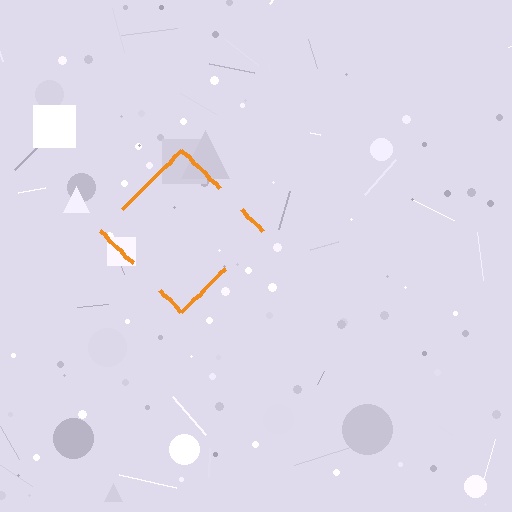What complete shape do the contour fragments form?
The contour fragments form a diamond.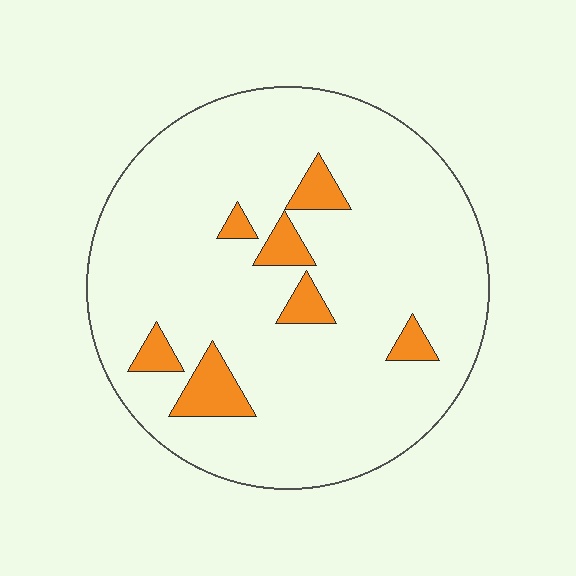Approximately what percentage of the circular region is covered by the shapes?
Approximately 10%.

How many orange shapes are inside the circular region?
7.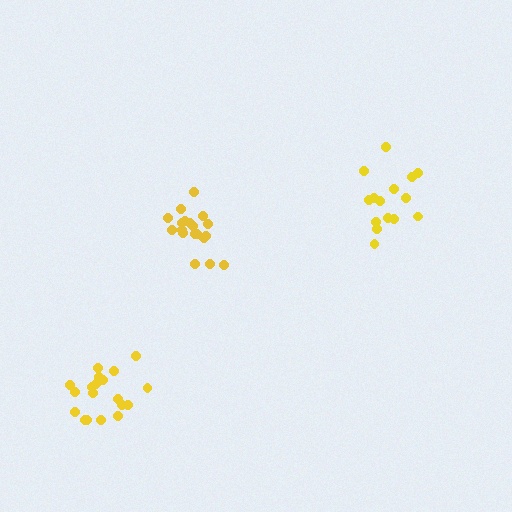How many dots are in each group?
Group 1: 15 dots, Group 2: 19 dots, Group 3: 19 dots (53 total).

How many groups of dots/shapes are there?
There are 3 groups.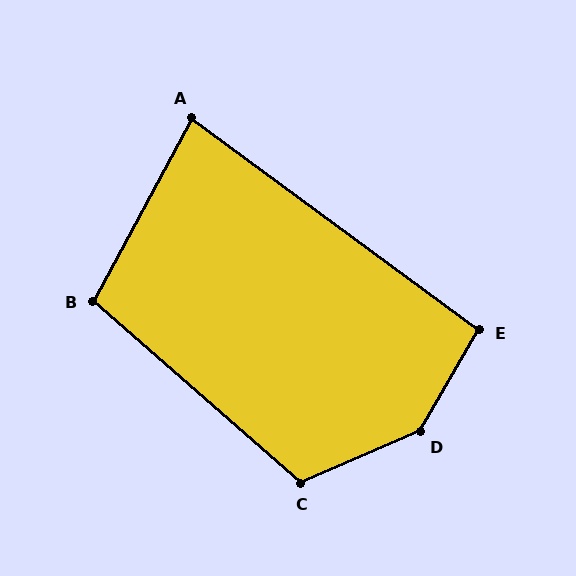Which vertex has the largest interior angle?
D, at approximately 143 degrees.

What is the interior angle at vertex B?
Approximately 103 degrees (obtuse).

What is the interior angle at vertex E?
Approximately 97 degrees (obtuse).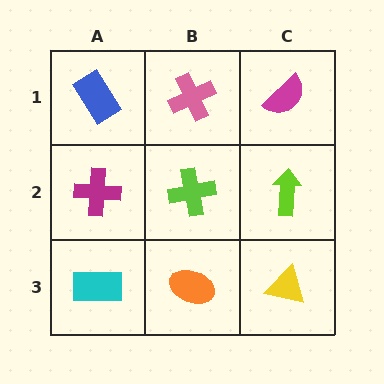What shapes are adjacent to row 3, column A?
A magenta cross (row 2, column A), an orange ellipse (row 3, column B).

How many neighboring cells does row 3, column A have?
2.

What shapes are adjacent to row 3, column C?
A lime arrow (row 2, column C), an orange ellipse (row 3, column B).